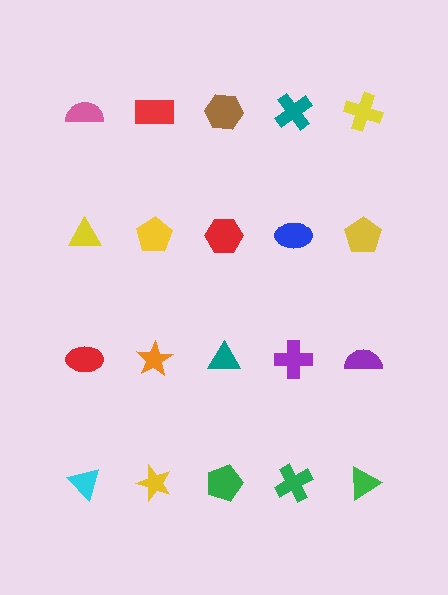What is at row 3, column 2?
An orange star.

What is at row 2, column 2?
A yellow pentagon.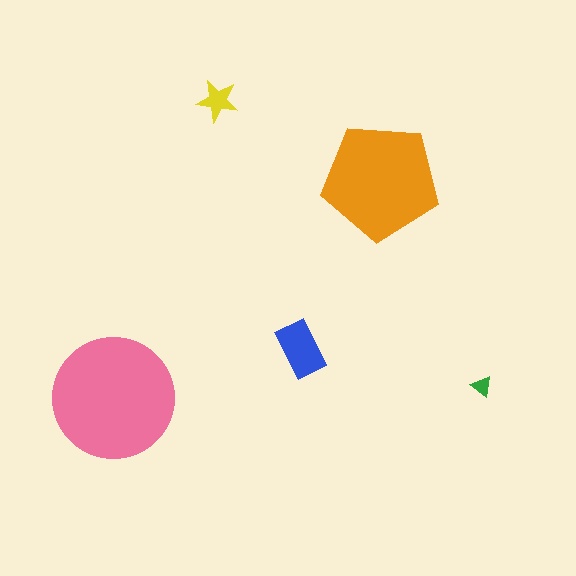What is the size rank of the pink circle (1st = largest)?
1st.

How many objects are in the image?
There are 5 objects in the image.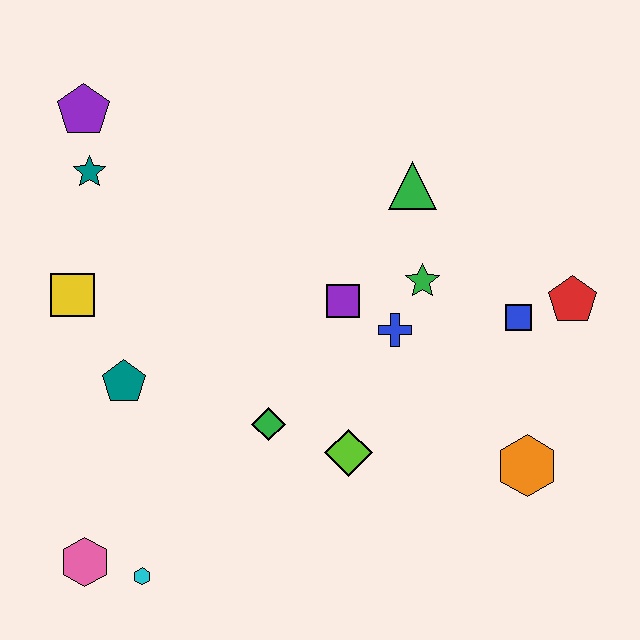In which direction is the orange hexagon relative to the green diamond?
The orange hexagon is to the right of the green diamond.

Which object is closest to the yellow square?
The teal pentagon is closest to the yellow square.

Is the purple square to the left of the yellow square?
No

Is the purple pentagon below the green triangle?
No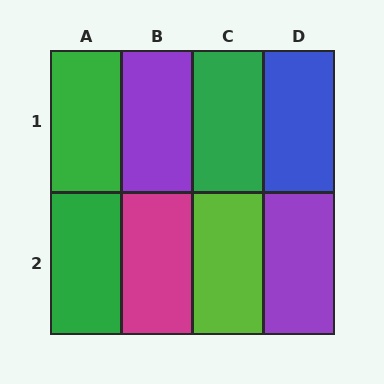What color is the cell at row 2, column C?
Lime.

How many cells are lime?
1 cell is lime.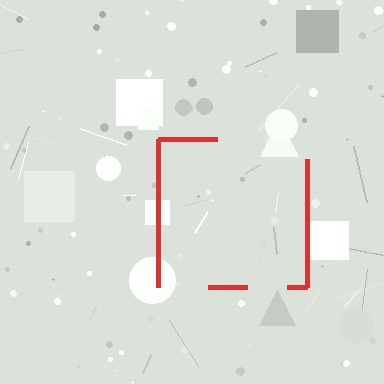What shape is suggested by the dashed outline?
The dashed outline suggests a square.